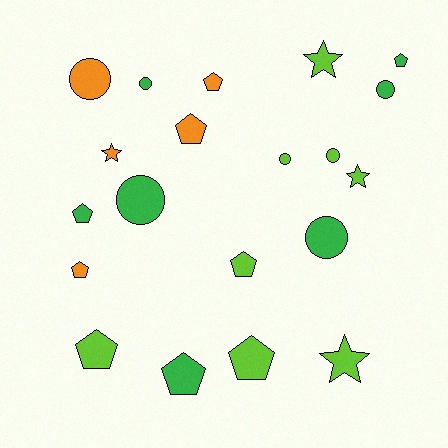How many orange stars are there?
There is 1 orange star.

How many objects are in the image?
There are 20 objects.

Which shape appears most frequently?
Pentagon, with 9 objects.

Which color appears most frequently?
Lime, with 8 objects.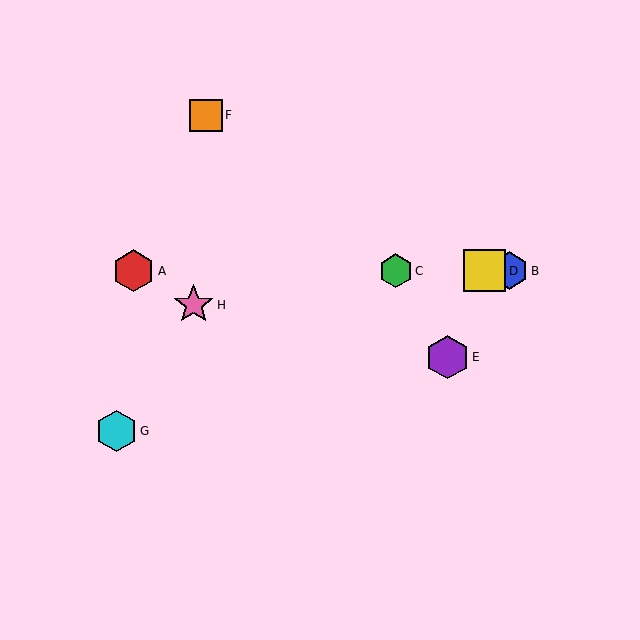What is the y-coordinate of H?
Object H is at y≈305.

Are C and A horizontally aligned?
Yes, both are at y≈271.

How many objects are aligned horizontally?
4 objects (A, B, C, D) are aligned horizontally.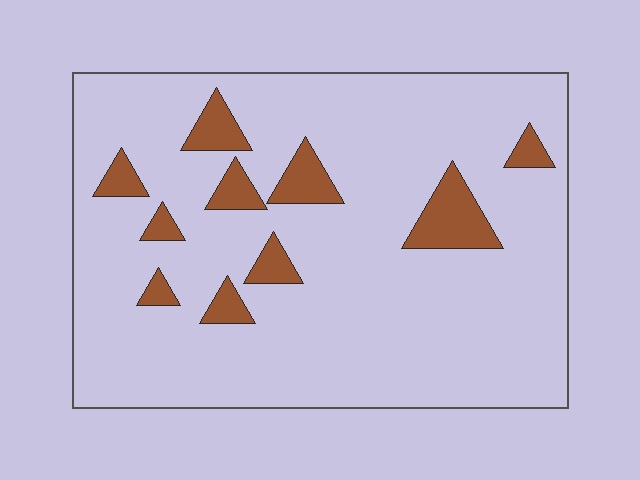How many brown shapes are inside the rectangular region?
10.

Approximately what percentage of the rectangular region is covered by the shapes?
Approximately 10%.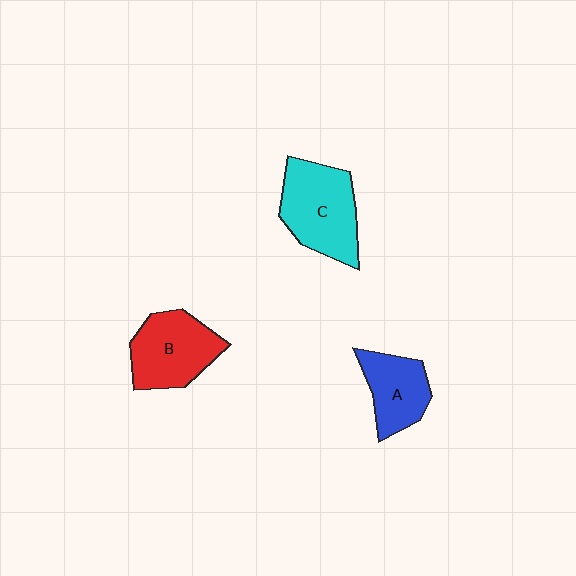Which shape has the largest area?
Shape C (cyan).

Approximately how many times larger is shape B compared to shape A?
Approximately 1.3 times.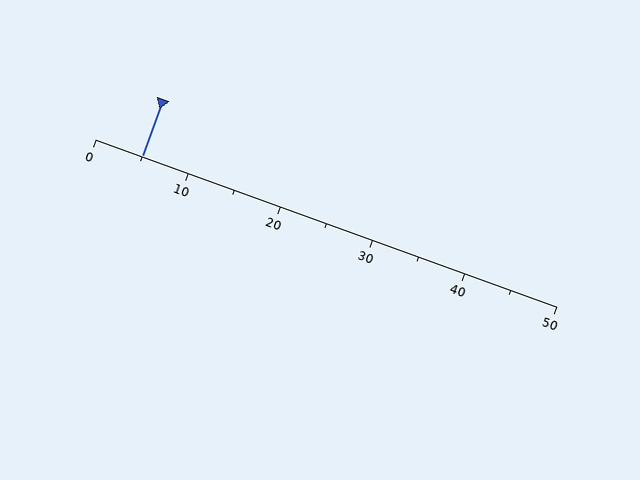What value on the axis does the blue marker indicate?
The marker indicates approximately 5.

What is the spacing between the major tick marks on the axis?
The major ticks are spaced 10 apart.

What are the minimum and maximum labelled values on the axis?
The axis runs from 0 to 50.